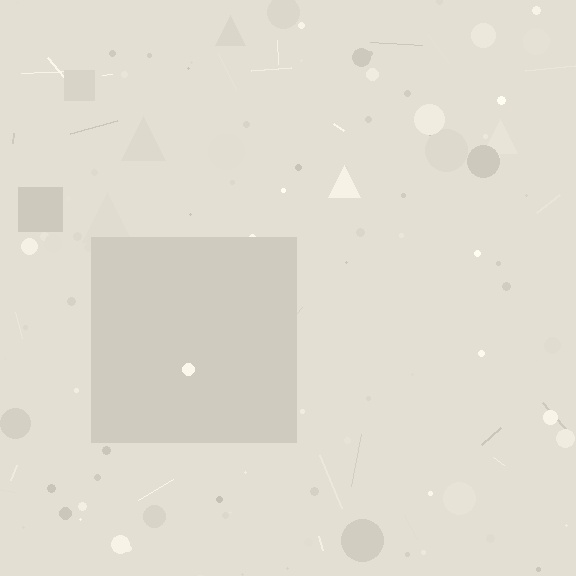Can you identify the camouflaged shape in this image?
The camouflaged shape is a square.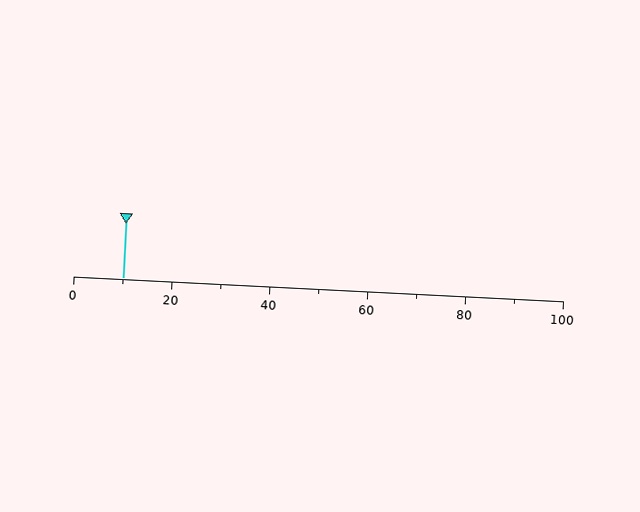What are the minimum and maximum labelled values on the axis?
The axis runs from 0 to 100.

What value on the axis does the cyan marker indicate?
The marker indicates approximately 10.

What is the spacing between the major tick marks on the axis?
The major ticks are spaced 20 apart.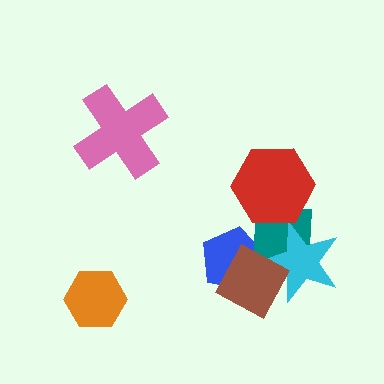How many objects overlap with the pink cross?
0 objects overlap with the pink cross.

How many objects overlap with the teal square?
2 objects overlap with the teal square.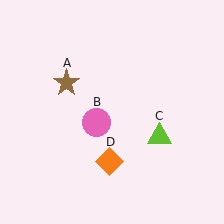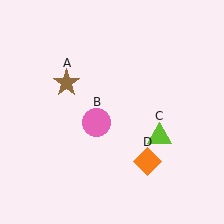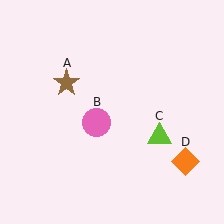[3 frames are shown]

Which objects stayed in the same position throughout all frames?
Brown star (object A) and pink circle (object B) and lime triangle (object C) remained stationary.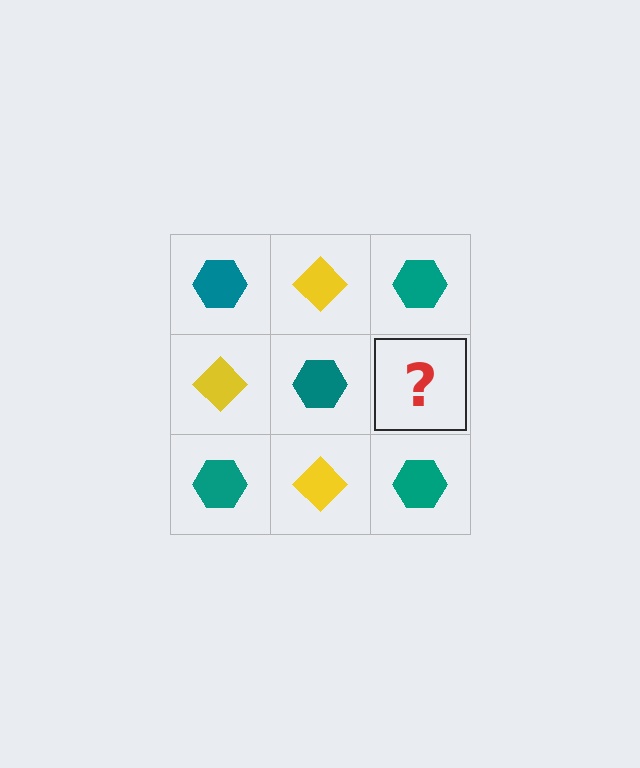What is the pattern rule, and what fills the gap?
The rule is that it alternates teal hexagon and yellow diamond in a checkerboard pattern. The gap should be filled with a yellow diamond.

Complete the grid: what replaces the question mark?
The question mark should be replaced with a yellow diamond.